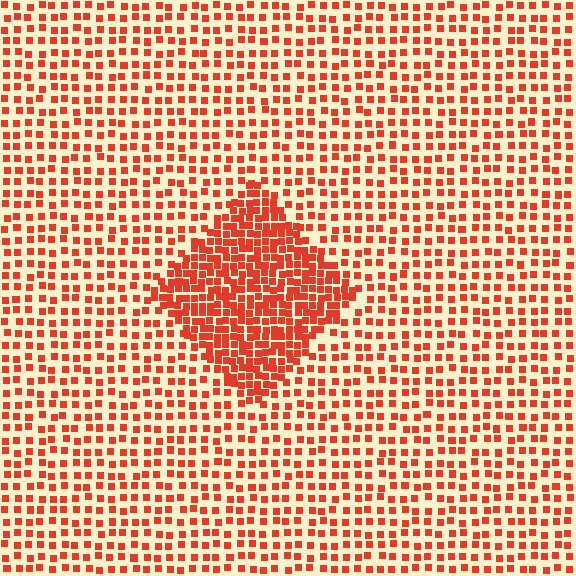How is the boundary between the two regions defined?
The boundary is defined by a change in element density (approximately 2.2x ratio). All elements are the same color, size, and shape.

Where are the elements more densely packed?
The elements are more densely packed inside the diamond boundary.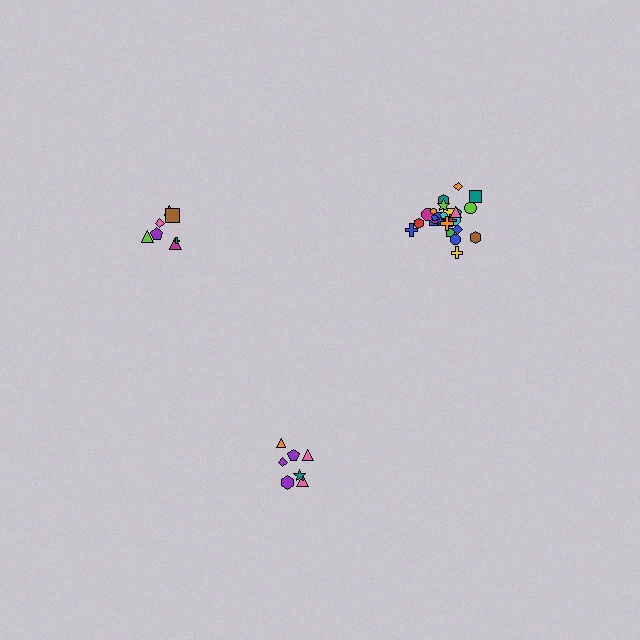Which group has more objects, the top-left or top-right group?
The top-right group.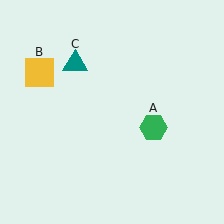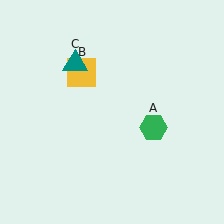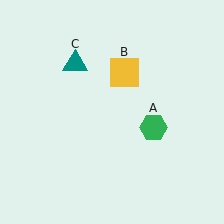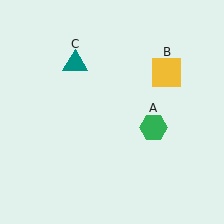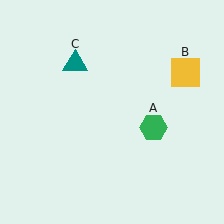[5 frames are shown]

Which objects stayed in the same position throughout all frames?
Green hexagon (object A) and teal triangle (object C) remained stationary.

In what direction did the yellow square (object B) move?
The yellow square (object B) moved right.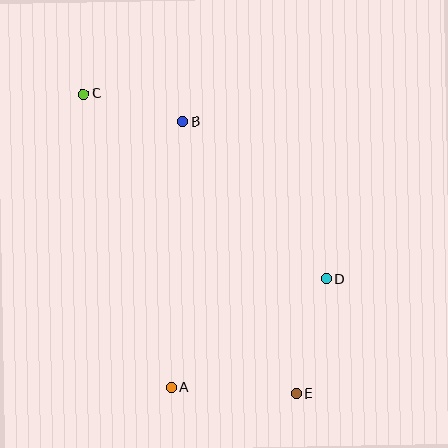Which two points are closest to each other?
Points B and C are closest to each other.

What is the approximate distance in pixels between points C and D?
The distance between C and D is approximately 305 pixels.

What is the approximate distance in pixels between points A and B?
The distance between A and B is approximately 266 pixels.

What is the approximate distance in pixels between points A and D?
The distance between A and D is approximately 189 pixels.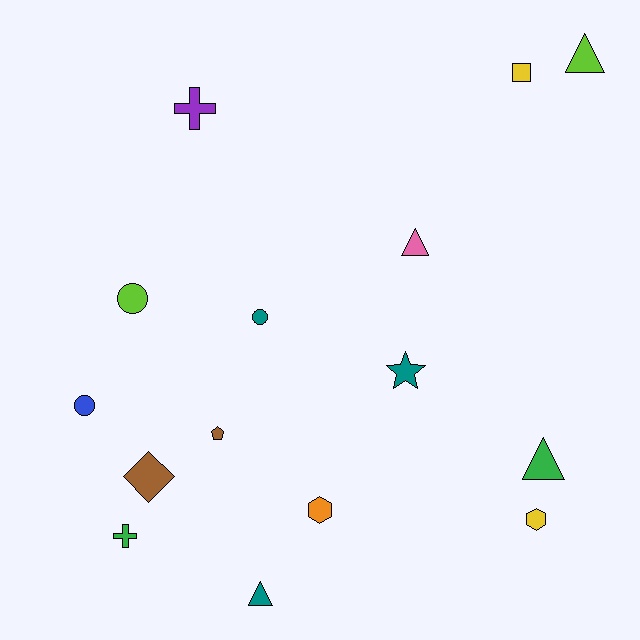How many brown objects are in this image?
There are 2 brown objects.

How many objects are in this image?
There are 15 objects.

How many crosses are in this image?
There are 2 crosses.